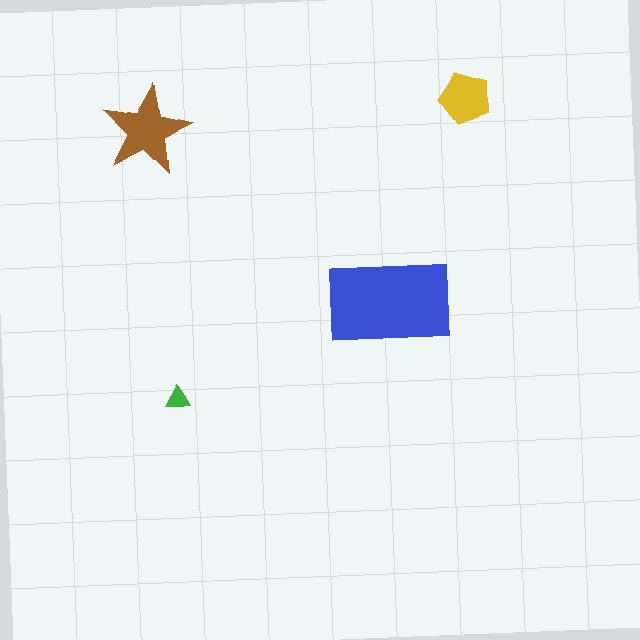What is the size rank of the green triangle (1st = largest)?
4th.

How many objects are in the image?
There are 4 objects in the image.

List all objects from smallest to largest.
The green triangle, the yellow pentagon, the brown star, the blue rectangle.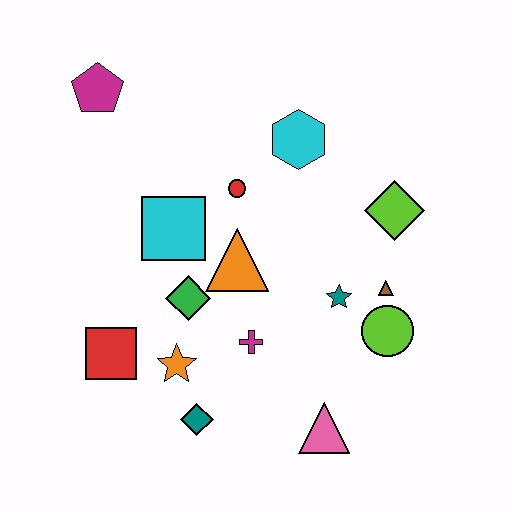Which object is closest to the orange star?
The teal diamond is closest to the orange star.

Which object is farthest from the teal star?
The magenta pentagon is farthest from the teal star.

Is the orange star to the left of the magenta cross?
Yes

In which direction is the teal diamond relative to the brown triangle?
The teal diamond is to the left of the brown triangle.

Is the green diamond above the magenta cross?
Yes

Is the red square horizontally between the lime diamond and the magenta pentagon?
Yes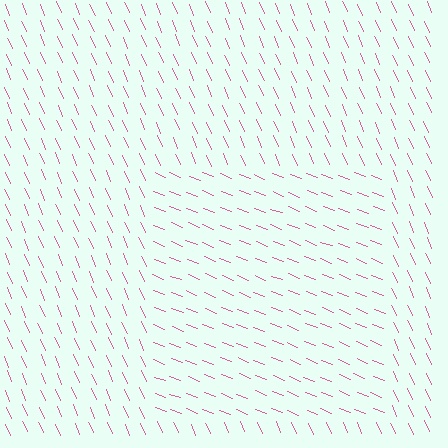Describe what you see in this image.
The image is filled with small pink line segments. A rectangle region in the image has lines oriented differently from the surrounding lines, creating a visible texture boundary.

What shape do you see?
I see a rectangle.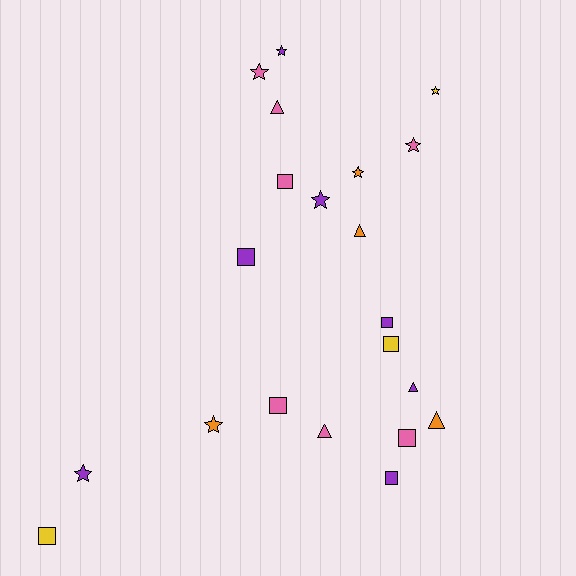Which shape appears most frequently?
Star, with 8 objects.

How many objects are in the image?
There are 21 objects.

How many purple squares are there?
There are 3 purple squares.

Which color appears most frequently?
Purple, with 7 objects.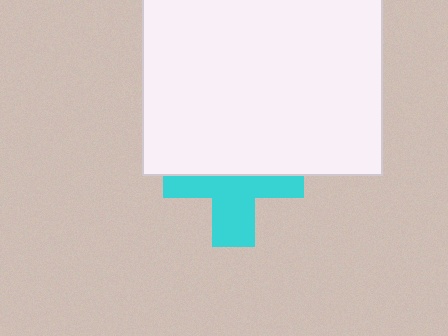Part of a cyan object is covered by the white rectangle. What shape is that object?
It is a cross.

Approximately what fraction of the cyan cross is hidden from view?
Roughly 49% of the cyan cross is hidden behind the white rectangle.